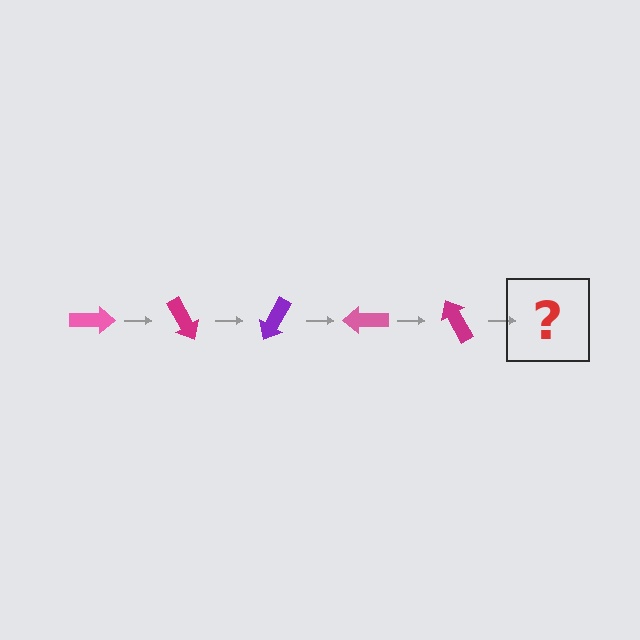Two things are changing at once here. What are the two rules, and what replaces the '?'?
The two rules are that it rotates 60 degrees each step and the color cycles through pink, magenta, and purple. The '?' should be a purple arrow, rotated 300 degrees from the start.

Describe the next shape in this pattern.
It should be a purple arrow, rotated 300 degrees from the start.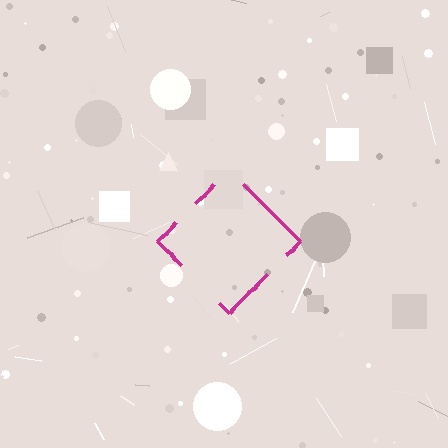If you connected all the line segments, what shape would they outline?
They would outline a diamond.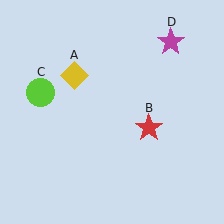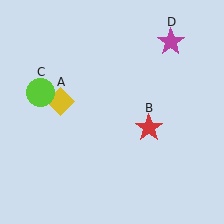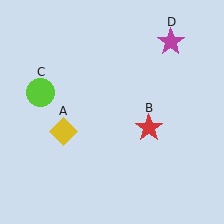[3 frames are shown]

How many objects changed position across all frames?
1 object changed position: yellow diamond (object A).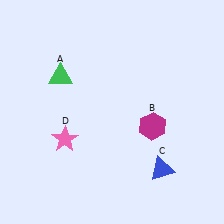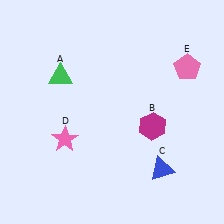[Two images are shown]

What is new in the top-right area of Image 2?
A pink pentagon (E) was added in the top-right area of Image 2.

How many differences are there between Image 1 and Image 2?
There is 1 difference between the two images.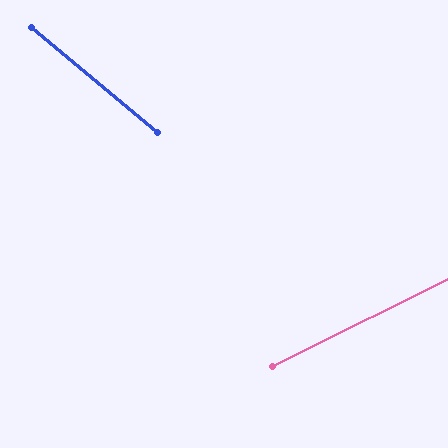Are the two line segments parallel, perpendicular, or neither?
Neither parallel nor perpendicular — they differ by about 66°.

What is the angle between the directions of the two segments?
Approximately 66 degrees.